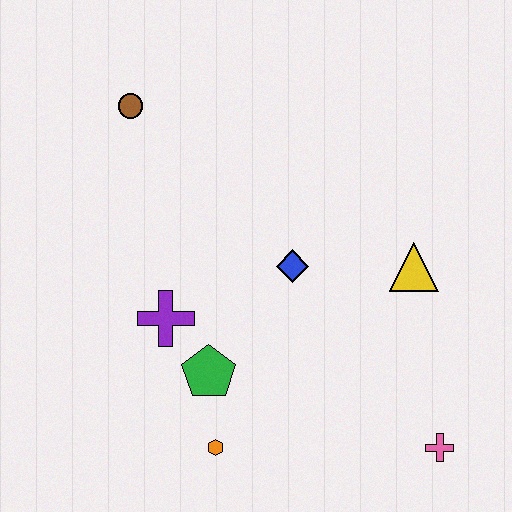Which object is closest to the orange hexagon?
The green pentagon is closest to the orange hexagon.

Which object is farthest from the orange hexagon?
The brown circle is farthest from the orange hexagon.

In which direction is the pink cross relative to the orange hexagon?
The pink cross is to the right of the orange hexagon.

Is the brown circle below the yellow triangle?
No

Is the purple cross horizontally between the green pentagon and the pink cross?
No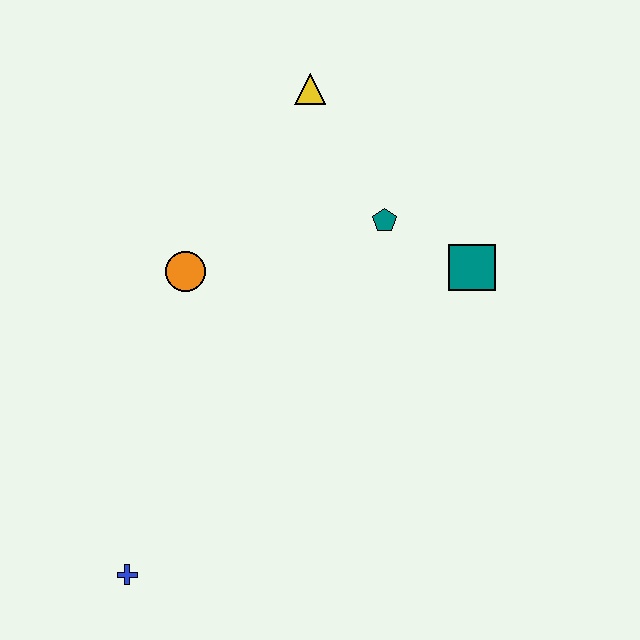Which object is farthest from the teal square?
The blue cross is farthest from the teal square.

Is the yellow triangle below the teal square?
No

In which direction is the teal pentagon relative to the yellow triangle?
The teal pentagon is below the yellow triangle.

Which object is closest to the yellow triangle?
The teal pentagon is closest to the yellow triangle.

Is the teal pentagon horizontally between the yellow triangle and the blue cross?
No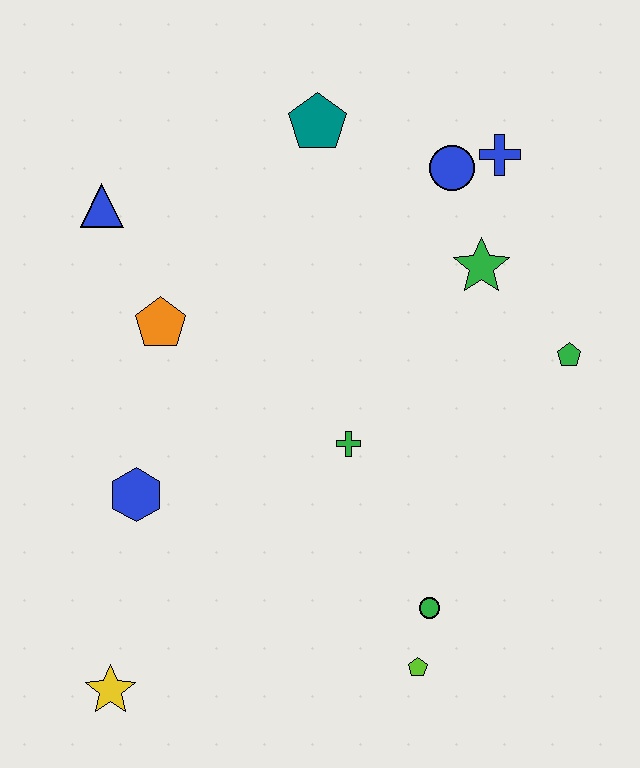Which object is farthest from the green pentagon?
The yellow star is farthest from the green pentagon.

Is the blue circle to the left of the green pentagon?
Yes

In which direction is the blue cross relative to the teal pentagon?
The blue cross is to the right of the teal pentagon.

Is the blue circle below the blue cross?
Yes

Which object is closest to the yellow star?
The blue hexagon is closest to the yellow star.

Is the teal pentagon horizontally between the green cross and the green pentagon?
No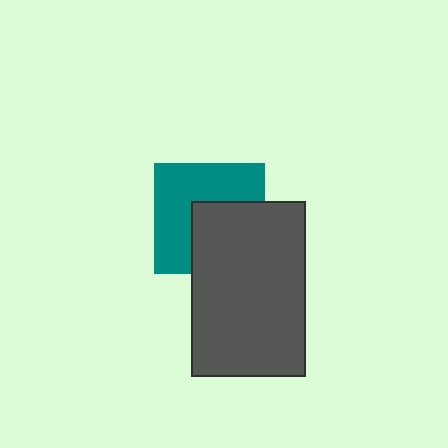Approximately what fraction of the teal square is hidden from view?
Roughly 43% of the teal square is hidden behind the dark gray rectangle.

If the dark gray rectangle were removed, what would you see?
You would see the complete teal square.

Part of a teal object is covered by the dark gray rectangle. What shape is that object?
It is a square.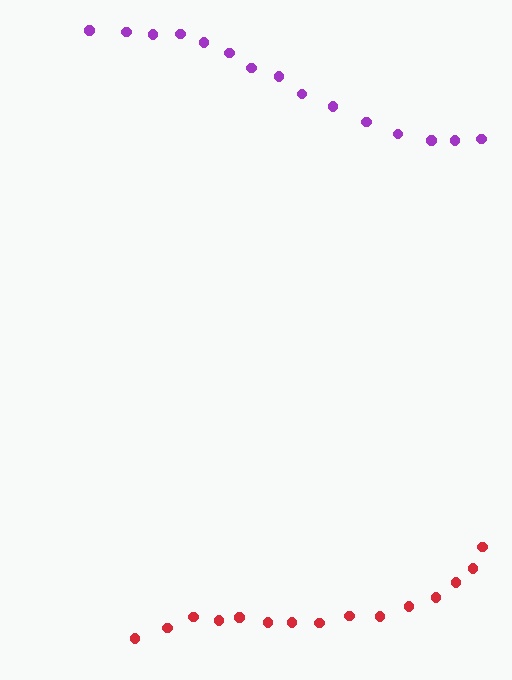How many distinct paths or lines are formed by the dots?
There are 2 distinct paths.